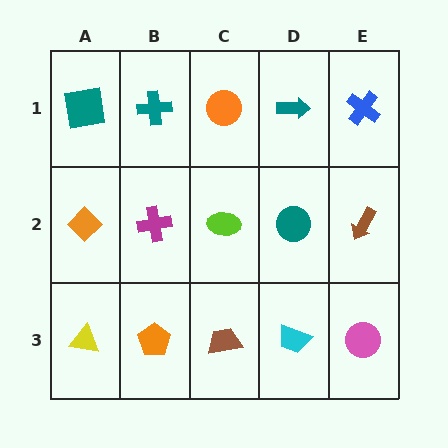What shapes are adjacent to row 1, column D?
A teal circle (row 2, column D), an orange circle (row 1, column C), a blue cross (row 1, column E).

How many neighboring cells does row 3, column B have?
3.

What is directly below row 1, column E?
A brown arrow.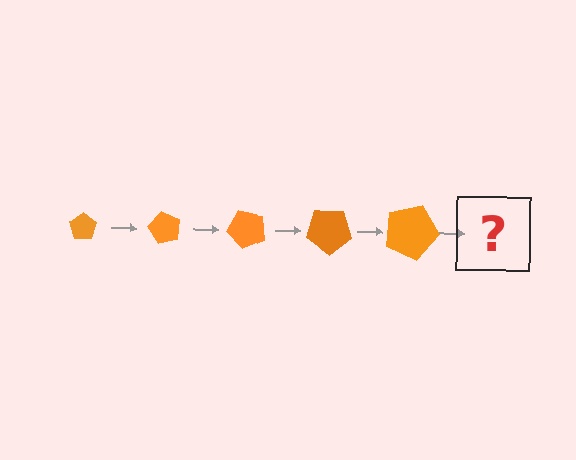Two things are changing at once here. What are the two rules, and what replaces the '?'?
The two rules are that the pentagon grows larger each step and it rotates 60 degrees each step. The '?' should be a pentagon, larger than the previous one and rotated 300 degrees from the start.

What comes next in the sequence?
The next element should be a pentagon, larger than the previous one and rotated 300 degrees from the start.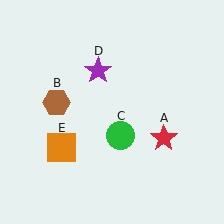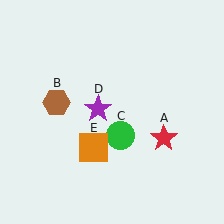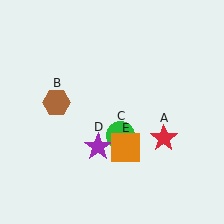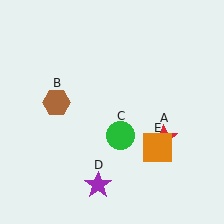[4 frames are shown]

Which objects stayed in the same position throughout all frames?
Red star (object A) and brown hexagon (object B) and green circle (object C) remained stationary.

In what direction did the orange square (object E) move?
The orange square (object E) moved right.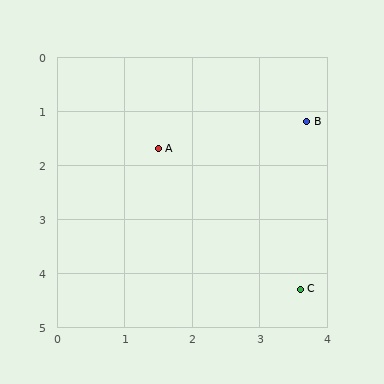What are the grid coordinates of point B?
Point B is at approximately (3.7, 1.2).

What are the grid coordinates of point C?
Point C is at approximately (3.6, 4.3).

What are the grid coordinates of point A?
Point A is at approximately (1.5, 1.7).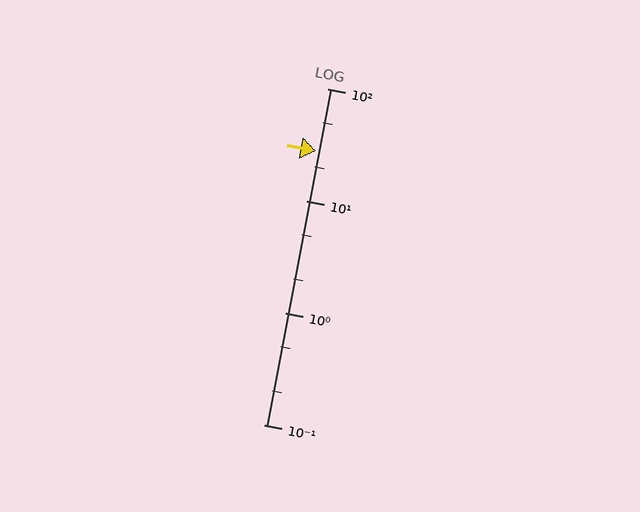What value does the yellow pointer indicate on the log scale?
The pointer indicates approximately 28.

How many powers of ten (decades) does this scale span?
The scale spans 3 decades, from 0.1 to 100.